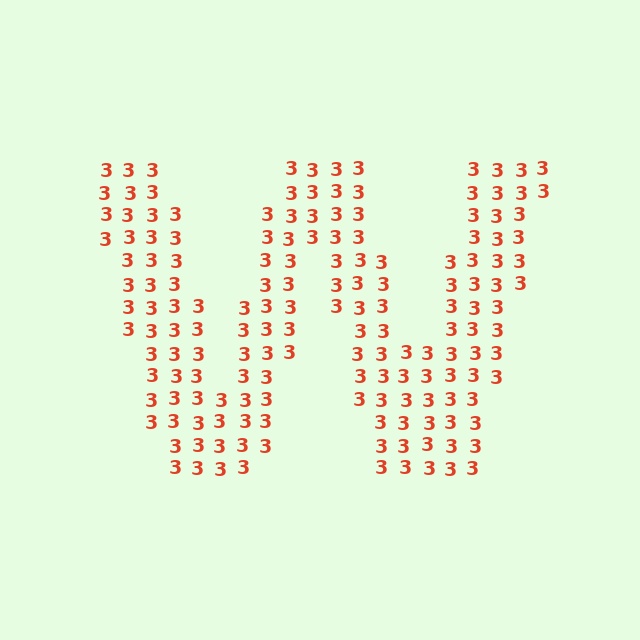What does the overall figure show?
The overall figure shows the letter W.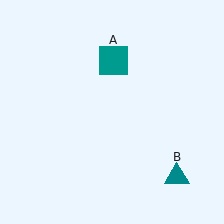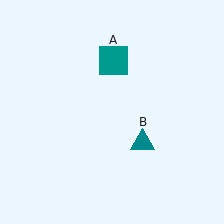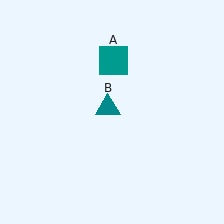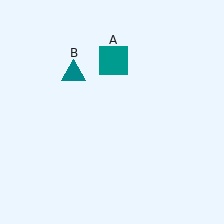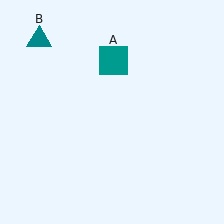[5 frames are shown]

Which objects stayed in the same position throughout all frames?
Teal square (object A) remained stationary.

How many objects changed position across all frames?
1 object changed position: teal triangle (object B).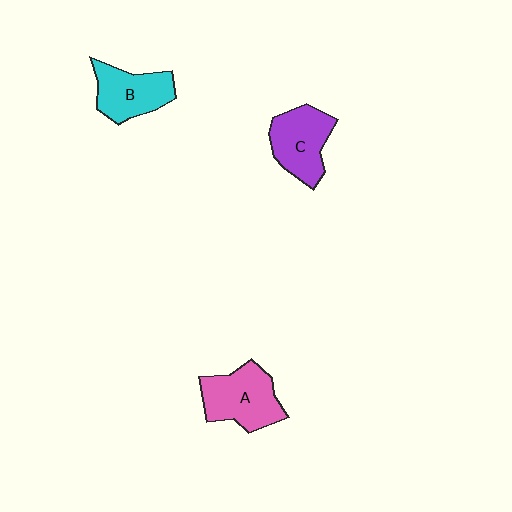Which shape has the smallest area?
Shape B (cyan).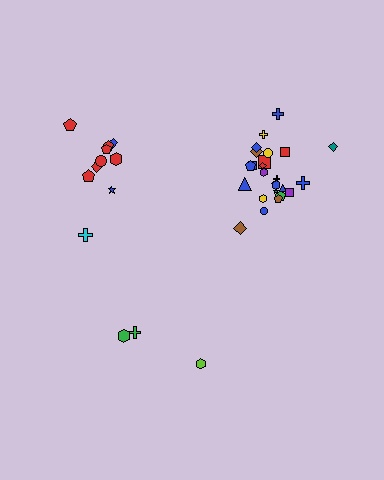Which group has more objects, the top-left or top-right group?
The top-right group.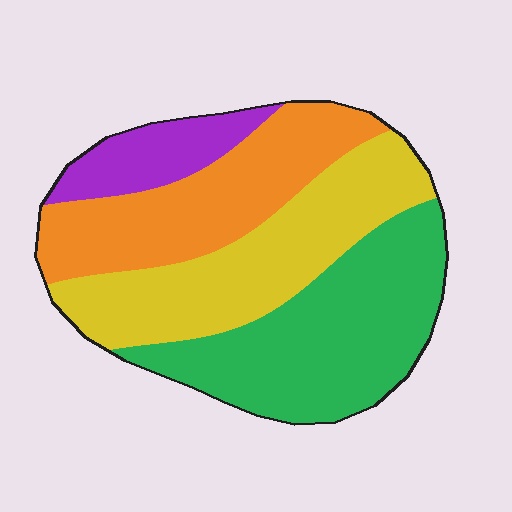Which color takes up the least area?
Purple, at roughly 10%.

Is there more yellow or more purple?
Yellow.